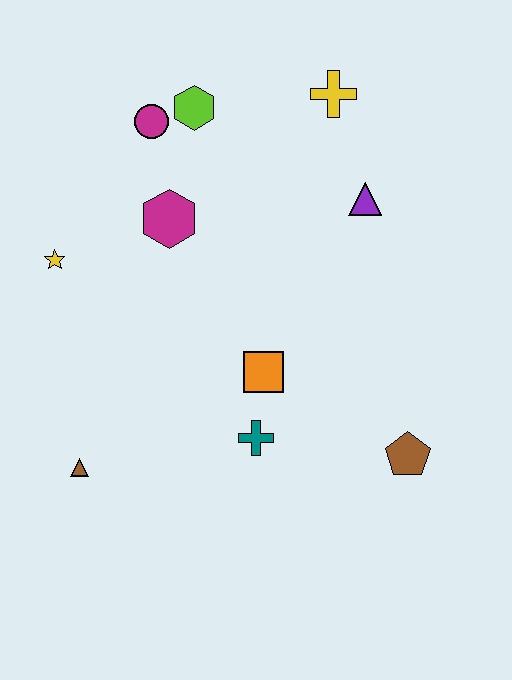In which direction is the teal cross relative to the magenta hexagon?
The teal cross is below the magenta hexagon.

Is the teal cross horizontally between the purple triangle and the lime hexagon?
Yes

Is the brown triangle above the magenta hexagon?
No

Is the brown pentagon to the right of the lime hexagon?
Yes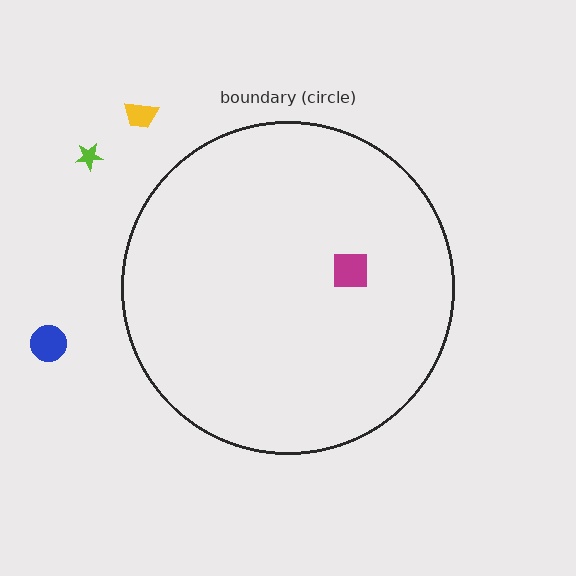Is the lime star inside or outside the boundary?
Outside.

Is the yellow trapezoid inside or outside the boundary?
Outside.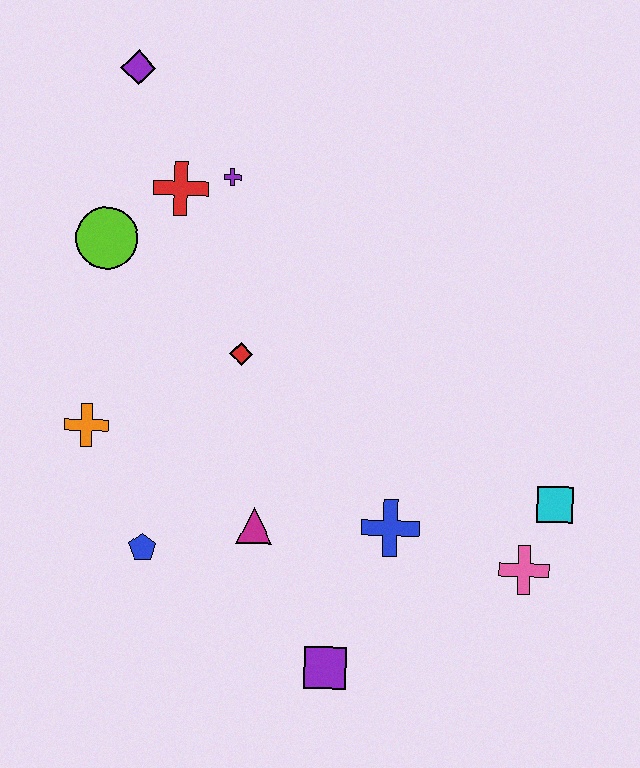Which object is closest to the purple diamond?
The red cross is closest to the purple diamond.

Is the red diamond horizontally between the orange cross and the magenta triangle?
Yes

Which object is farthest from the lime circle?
The pink cross is farthest from the lime circle.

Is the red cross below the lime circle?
No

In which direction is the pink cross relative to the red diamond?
The pink cross is to the right of the red diamond.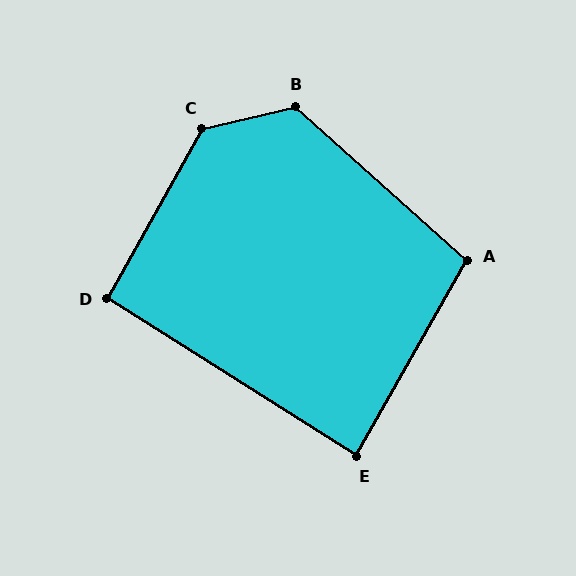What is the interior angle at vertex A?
Approximately 102 degrees (obtuse).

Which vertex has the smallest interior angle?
E, at approximately 87 degrees.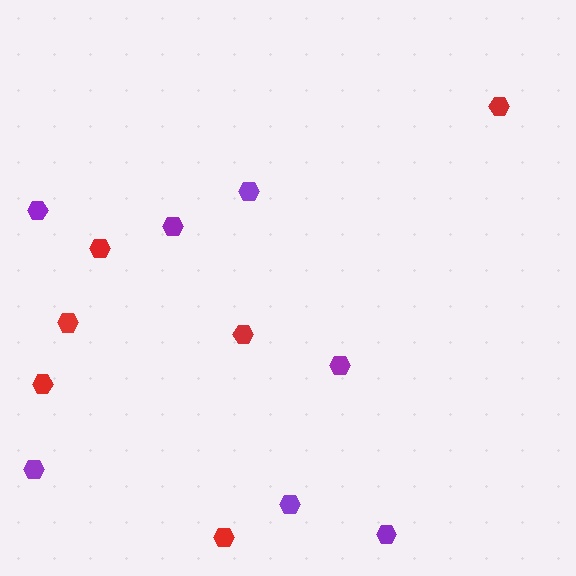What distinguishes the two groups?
There are 2 groups: one group of red hexagons (6) and one group of purple hexagons (7).